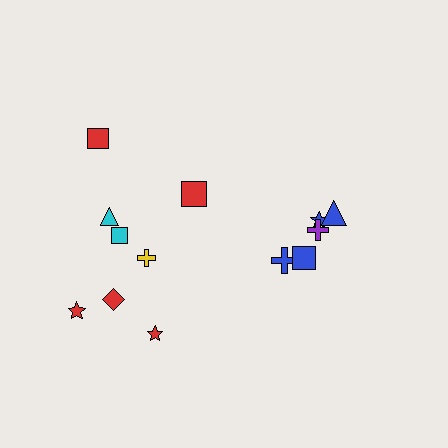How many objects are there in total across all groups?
There are 13 objects.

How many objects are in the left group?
There are 8 objects.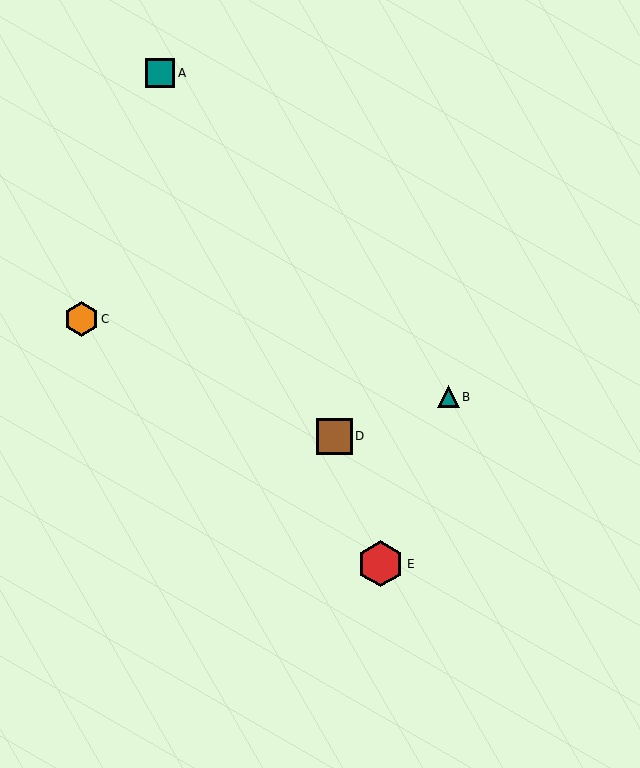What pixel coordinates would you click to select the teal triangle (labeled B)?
Click at (448, 397) to select the teal triangle B.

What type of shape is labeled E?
Shape E is a red hexagon.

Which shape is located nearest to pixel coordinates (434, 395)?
The teal triangle (labeled B) at (448, 397) is nearest to that location.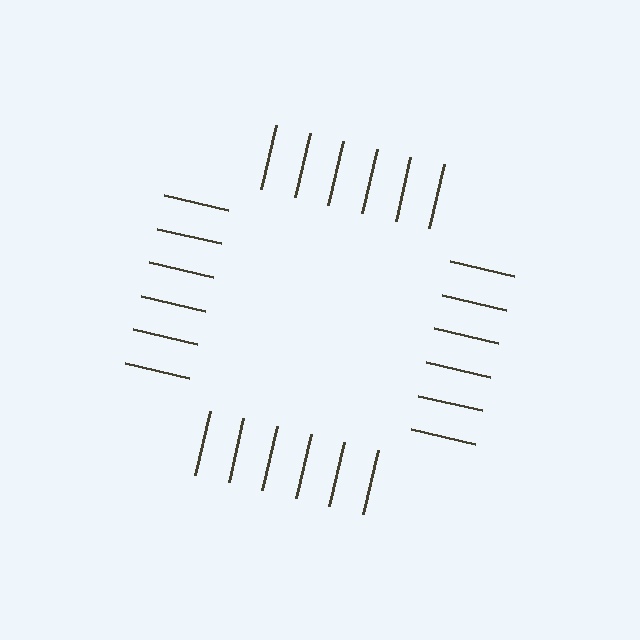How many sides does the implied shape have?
4 sides — the line-ends trace a square.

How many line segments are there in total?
24 — 6 along each of the 4 edges.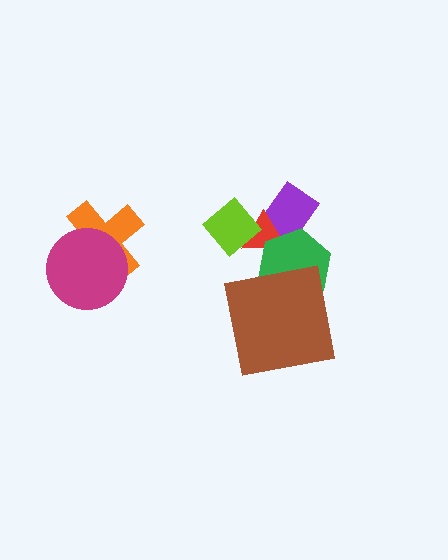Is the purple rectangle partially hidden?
Yes, it is partially covered by another shape.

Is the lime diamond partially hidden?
No, no other shape covers it.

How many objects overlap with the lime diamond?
2 objects overlap with the lime diamond.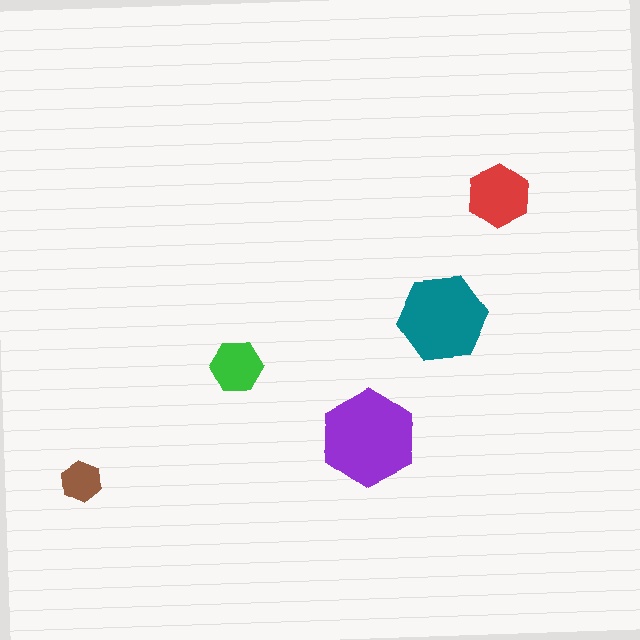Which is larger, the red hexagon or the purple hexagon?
The purple one.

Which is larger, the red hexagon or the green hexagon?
The red one.